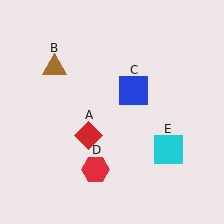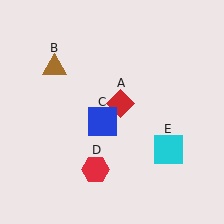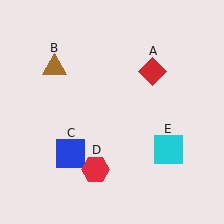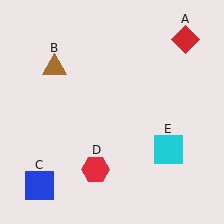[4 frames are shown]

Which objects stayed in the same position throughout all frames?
Brown triangle (object B) and red hexagon (object D) and cyan square (object E) remained stationary.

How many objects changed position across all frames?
2 objects changed position: red diamond (object A), blue square (object C).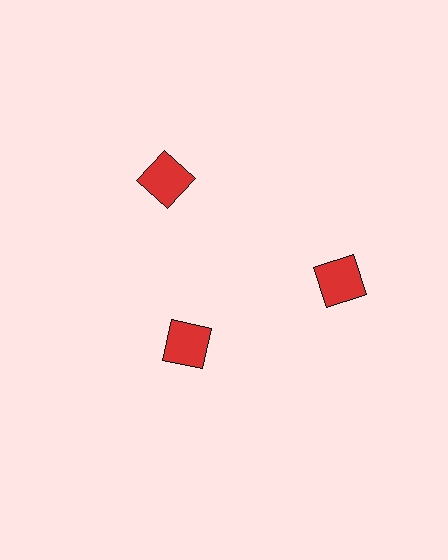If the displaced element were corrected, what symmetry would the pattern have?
It would have 3-fold rotational symmetry — the pattern would map onto itself every 120 degrees.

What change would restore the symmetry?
The symmetry would be restored by moving it outward, back onto the ring so that all 3 squares sit at equal angles and equal distance from the center.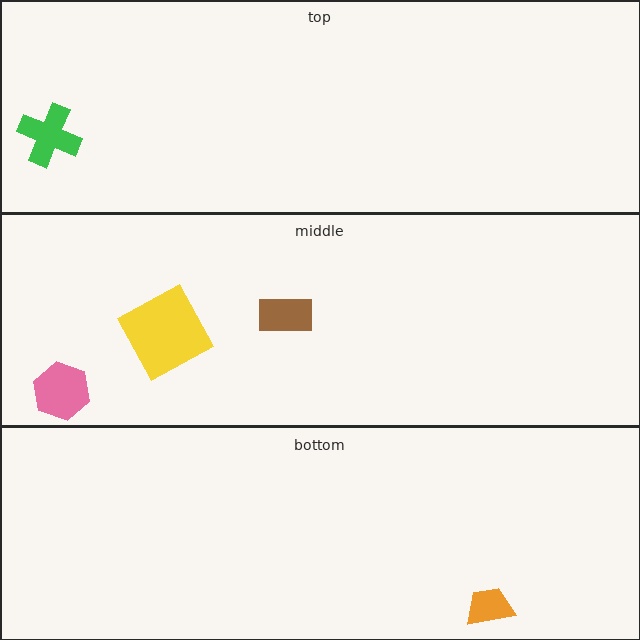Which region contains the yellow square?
The middle region.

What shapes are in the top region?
The green cross.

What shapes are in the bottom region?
The orange trapezoid.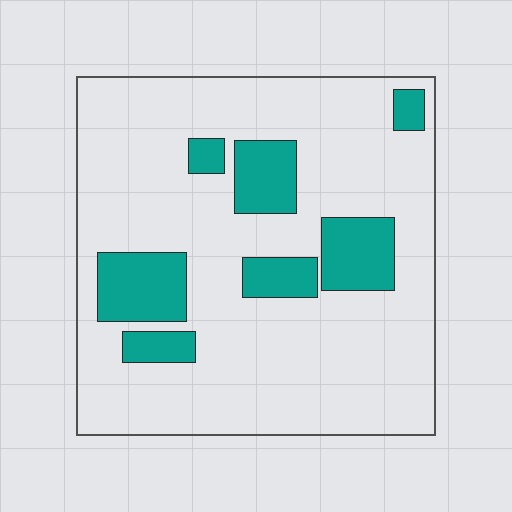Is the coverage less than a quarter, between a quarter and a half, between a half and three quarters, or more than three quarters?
Less than a quarter.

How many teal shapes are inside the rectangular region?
7.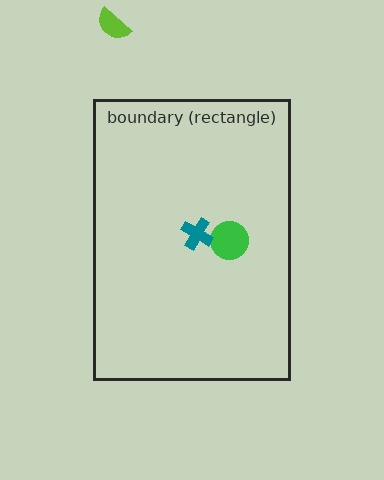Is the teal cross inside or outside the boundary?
Inside.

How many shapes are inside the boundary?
2 inside, 1 outside.